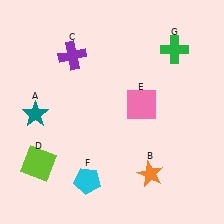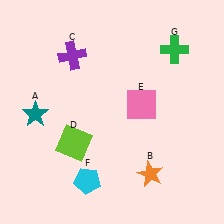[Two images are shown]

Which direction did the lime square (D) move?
The lime square (D) moved right.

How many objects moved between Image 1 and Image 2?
1 object moved between the two images.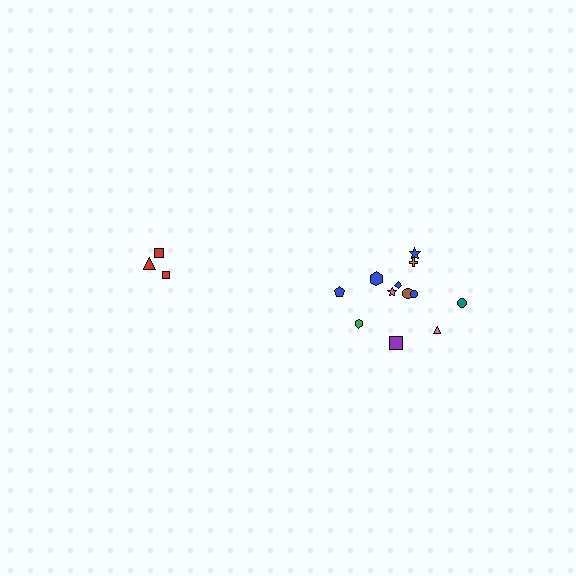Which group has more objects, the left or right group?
The right group.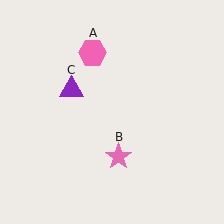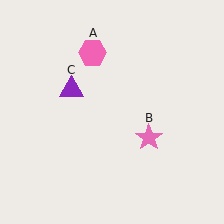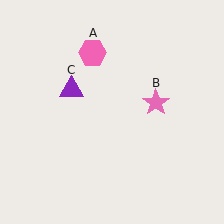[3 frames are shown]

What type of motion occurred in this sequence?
The pink star (object B) rotated counterclockwise around the center of the scene.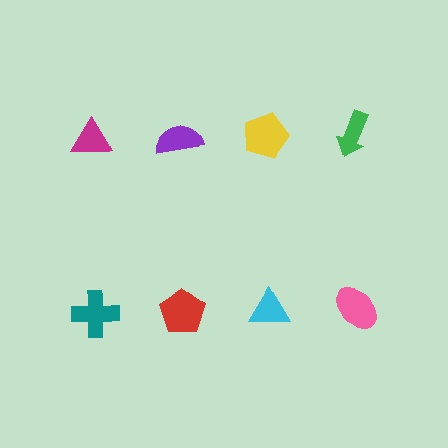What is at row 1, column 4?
A green arrow.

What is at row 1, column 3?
A yellow pentagon.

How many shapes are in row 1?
4 shapes.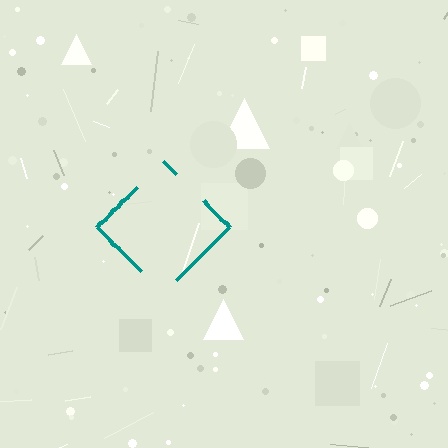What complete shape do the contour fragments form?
The contour fragments form a diamond.